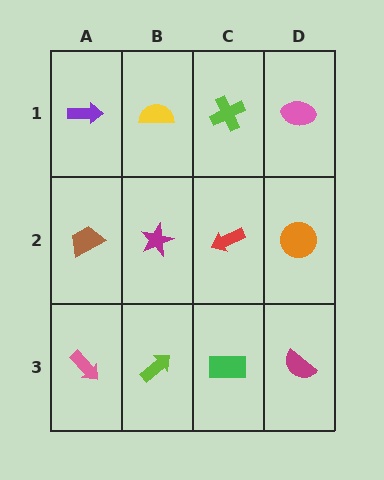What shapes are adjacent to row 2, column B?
A yellow semicircle (row 1, column B), a lime arrow (row 3, column B), a brown trapezoid (row 2, column A), a red arrow (row 2, column C).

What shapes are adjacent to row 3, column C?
A red arrow (row 2, column C), a lime arrow (row 3, column B), a magenta semicircle (row 3, column D).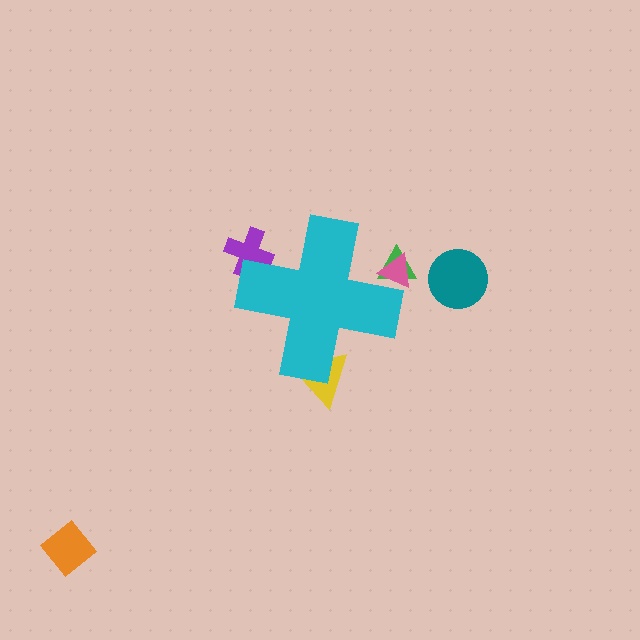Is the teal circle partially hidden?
No, the teal circle is fully visible.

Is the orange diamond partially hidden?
No, the orange diamond is fully visible.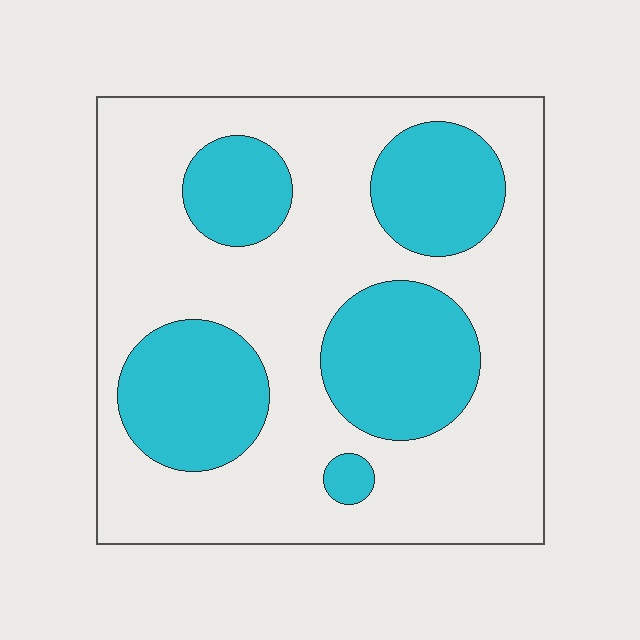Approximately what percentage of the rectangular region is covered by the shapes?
Approximately 30%.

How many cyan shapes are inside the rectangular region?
5.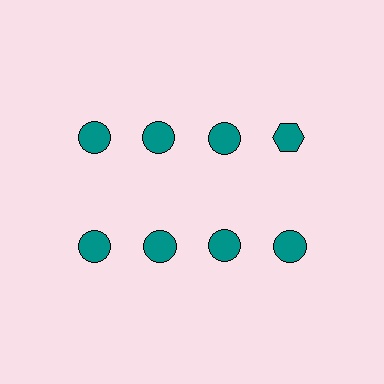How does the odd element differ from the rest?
It has a different shape: hexagon instead of circle.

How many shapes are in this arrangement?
There are 8 shapes arranged in a grid pattern.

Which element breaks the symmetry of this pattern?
The teal hexagon in the top row, second from right column breaks the symmetry. All other shapes are teal circles.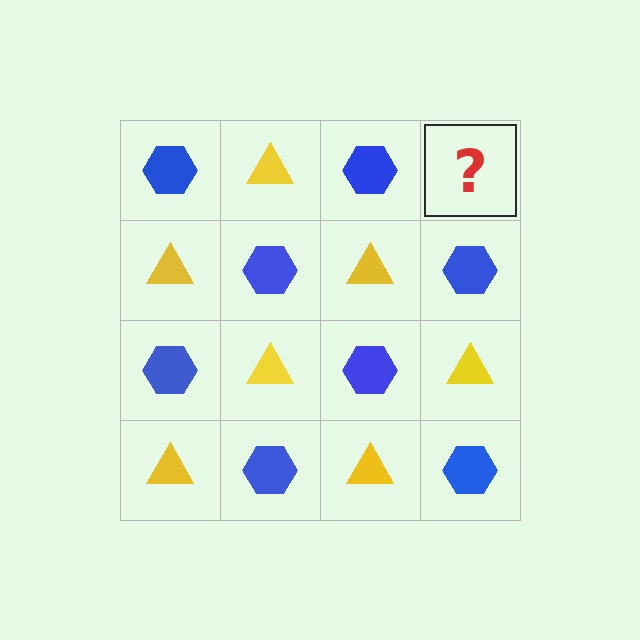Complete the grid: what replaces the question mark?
The question mark should be replaced with a yellow triangle.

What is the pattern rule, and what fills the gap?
The rule is that it alternates blue hexagon and yellow triangle in a checkerboard pattern. The gap should be filled with a yellow triangle.